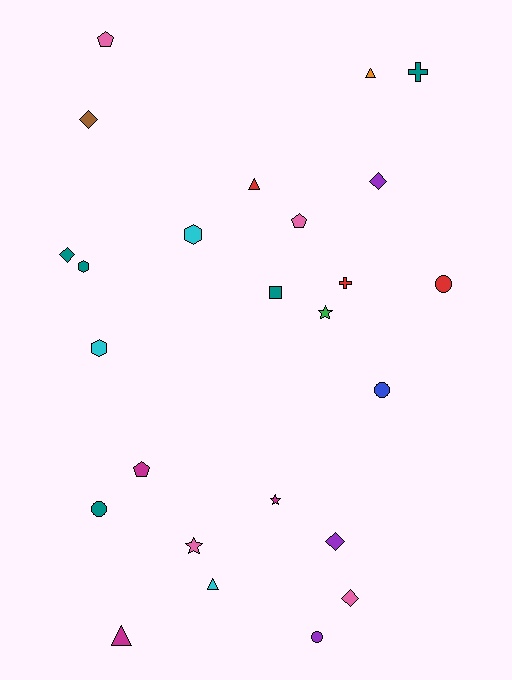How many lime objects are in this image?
There are no lime objects.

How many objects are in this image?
There are 25 objects.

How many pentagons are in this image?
There are 3 pentagons.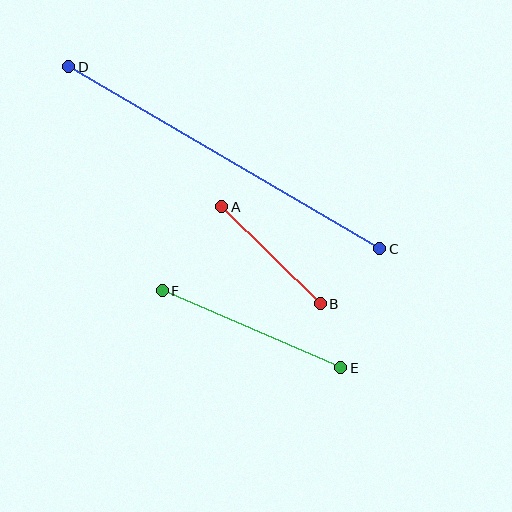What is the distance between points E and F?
The distance is approximately 195 pixels.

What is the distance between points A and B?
The distance is approximately 138 pixels.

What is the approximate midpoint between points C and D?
The midpoint is at approximately (224, 158) pixels.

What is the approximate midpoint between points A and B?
The midpoint is at approximately (271, 255) pixels.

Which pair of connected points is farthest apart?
Points C and D are farthest apart.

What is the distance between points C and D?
The distance is approximately 361 pixels.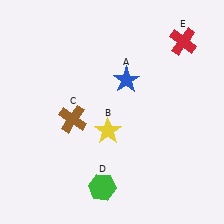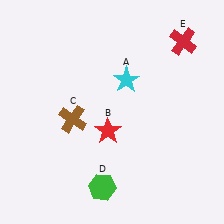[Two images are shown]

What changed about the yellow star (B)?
In Image 1, B is yellow. In Image 2, it changed to red.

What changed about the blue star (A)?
In Image 1, A is blue. In Image 2, it changed to cyan.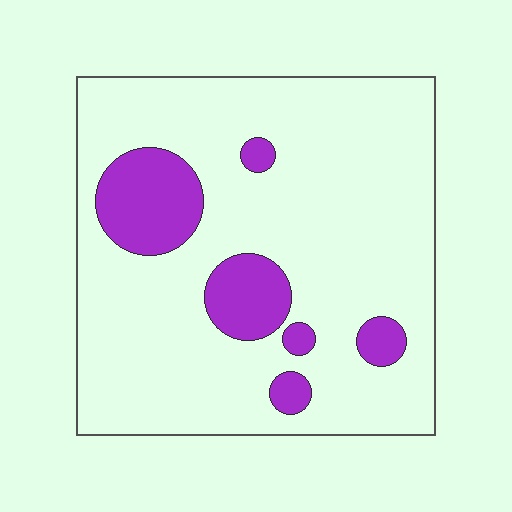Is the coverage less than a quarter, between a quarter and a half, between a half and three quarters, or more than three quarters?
Less than a quarter.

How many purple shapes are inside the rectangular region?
6.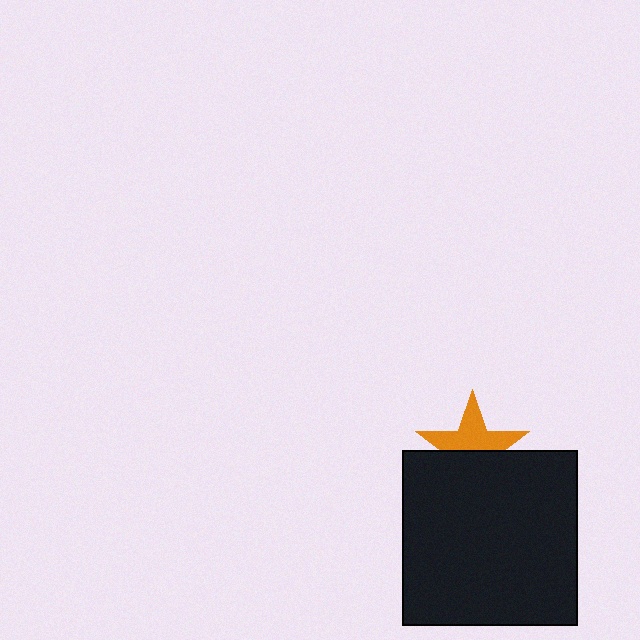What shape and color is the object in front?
The object in front is a black square.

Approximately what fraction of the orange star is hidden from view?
Roughly 47% of the orange star is hidden behind the black square.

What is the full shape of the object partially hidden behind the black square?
The partially hidden object is an orange star.